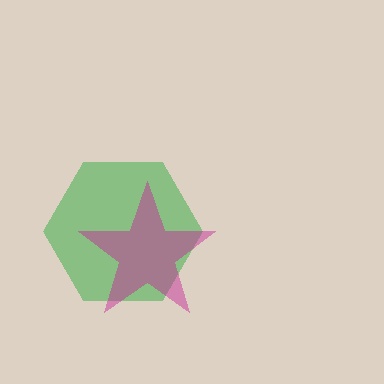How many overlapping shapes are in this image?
There are 2 overlapping shapes in the image.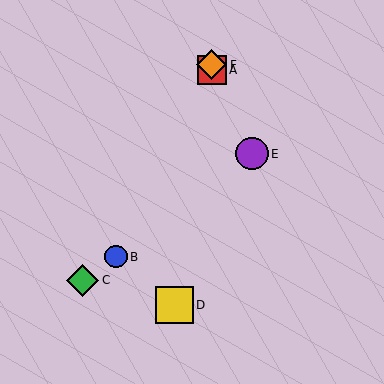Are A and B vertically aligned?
No, A is at x≈212 and B is at x≈116.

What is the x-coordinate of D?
Object D is at x≈175.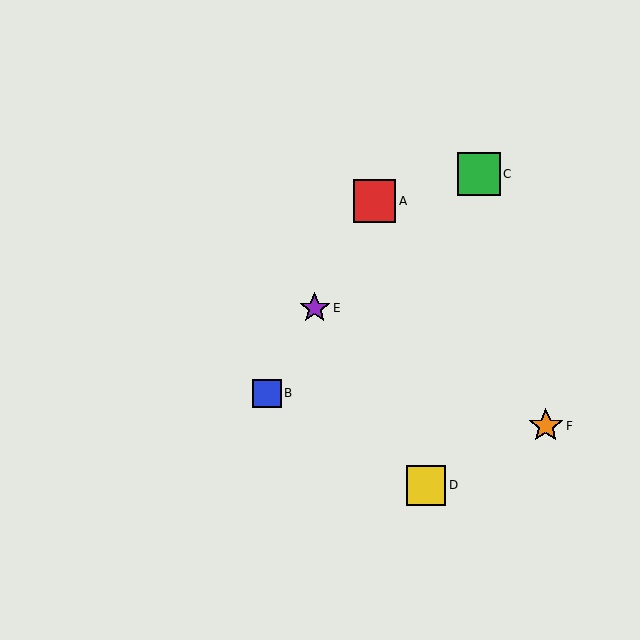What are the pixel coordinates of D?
Object D is at (426, 485).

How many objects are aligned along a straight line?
3 objects (A, B, E) are aligned along a straight line.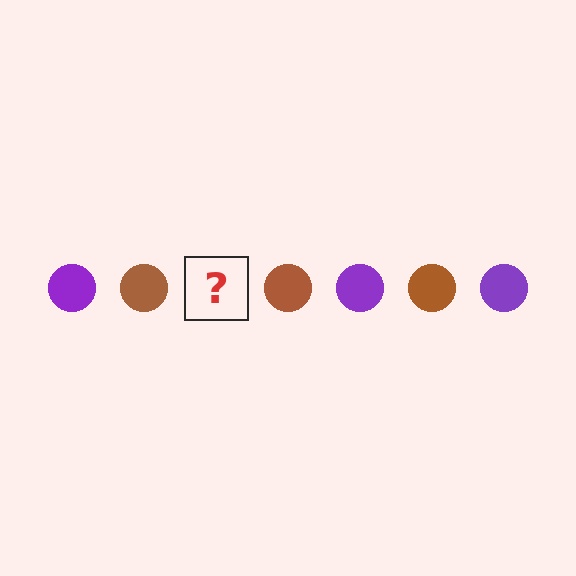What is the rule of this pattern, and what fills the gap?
The rule is that the pattern cycles through purple, brown circles. The gap should be filled with a purple circle.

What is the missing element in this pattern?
The missing element is a purple circle.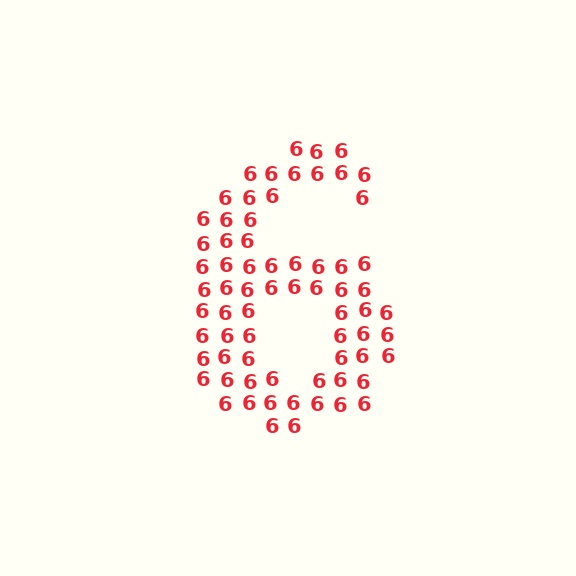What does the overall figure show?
The overall figure shows the digit 6.